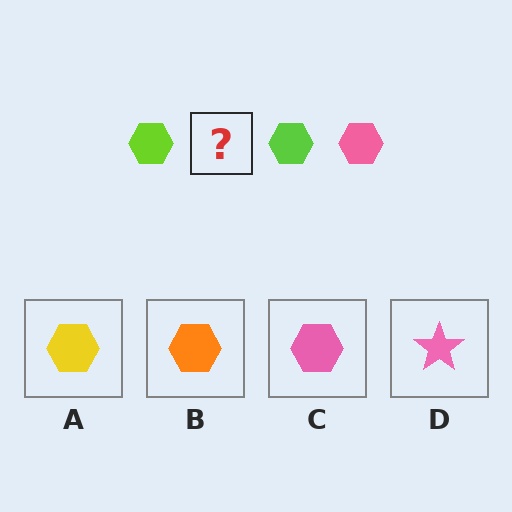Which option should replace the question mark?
Option C.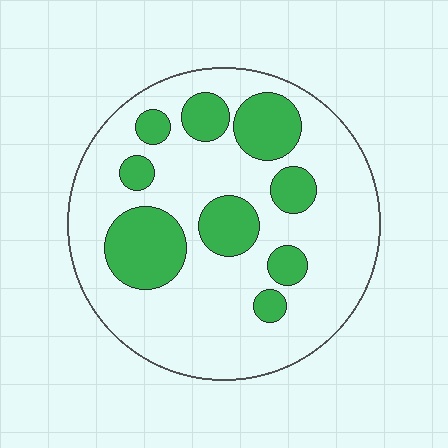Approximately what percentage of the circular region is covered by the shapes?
Approximately 25%.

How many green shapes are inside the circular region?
9.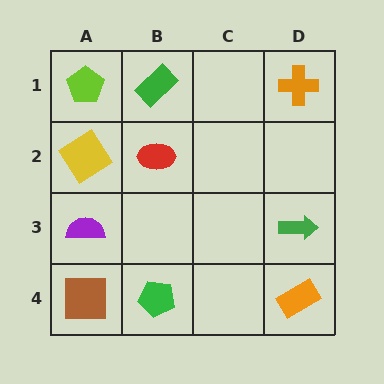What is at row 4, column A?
A brown square.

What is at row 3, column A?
A purple semicircle.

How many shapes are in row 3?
2 shapes.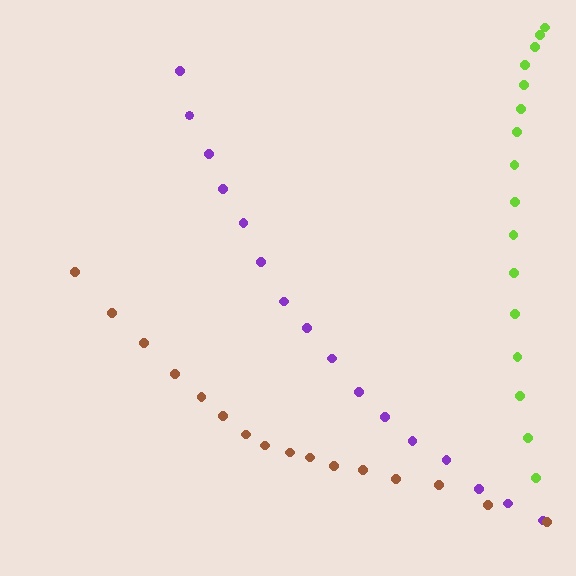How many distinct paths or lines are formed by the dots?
There are 3 distinct paths.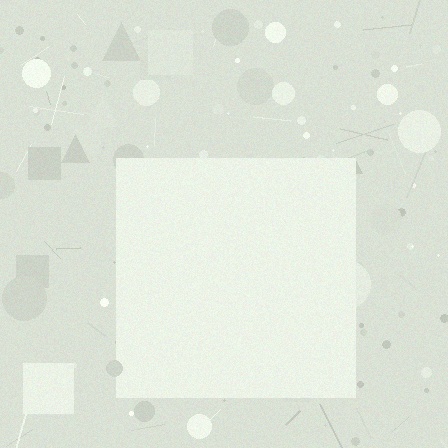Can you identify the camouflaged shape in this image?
The camouflaged shape is a square.